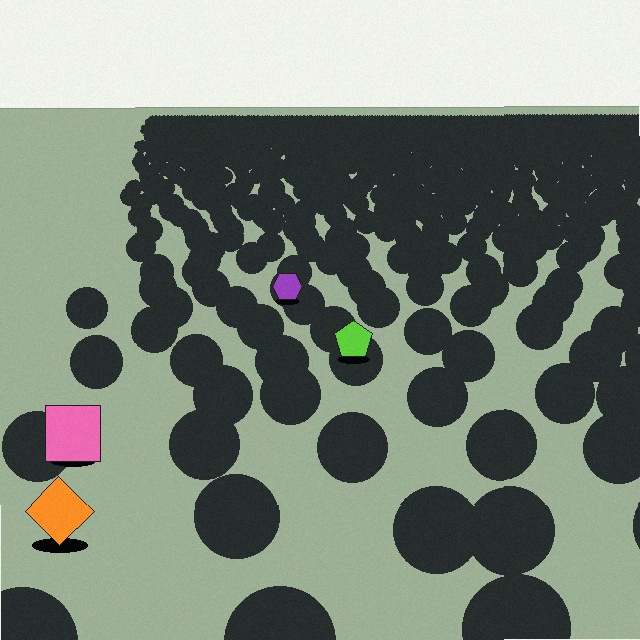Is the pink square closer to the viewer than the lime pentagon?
Yes. The pink square is closer — you can tell from the texture gradient: the ground texture is coarser near it.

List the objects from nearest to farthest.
From nearest to farthest: the orange diamond, the pink square, the lime pentagon, the purple hexagon.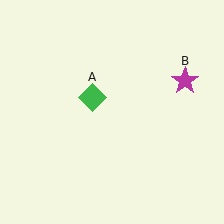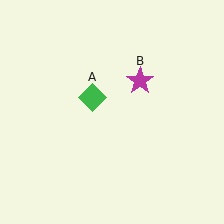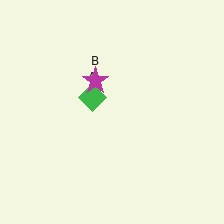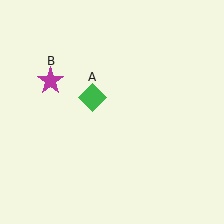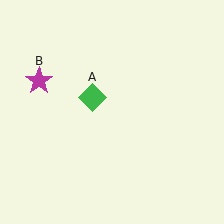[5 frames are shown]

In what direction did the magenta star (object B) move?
The magenta star (object B) moved left.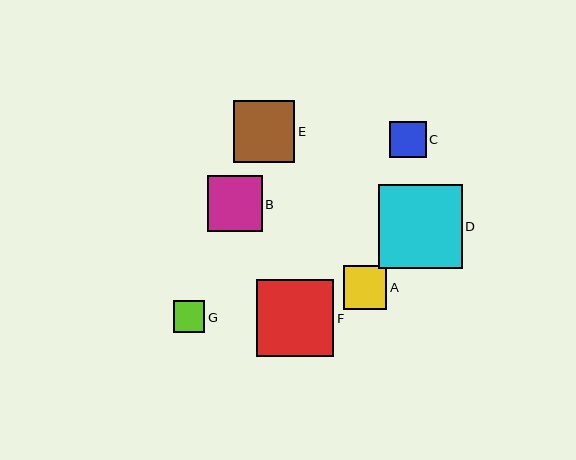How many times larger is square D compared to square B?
Square D is approximately 1.5 times the size of square B.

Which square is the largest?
Square D is the largest with a size of approximately 84 pixels.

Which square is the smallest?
Square G is the smallest with a size of approximately 32 pixels.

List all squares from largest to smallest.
From largest to smallest: D, F, E, B, A, C, G.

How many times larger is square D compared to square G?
Square D is approximately 2.6 times the size of square G.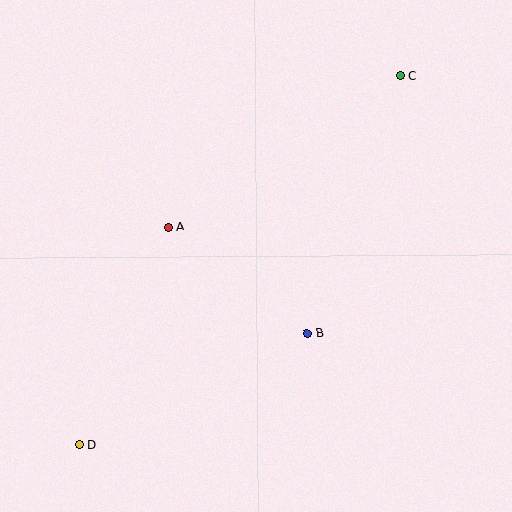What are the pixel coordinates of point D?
Point D is at (80, 445).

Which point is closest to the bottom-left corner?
Point D is closest to the bottom-left corner.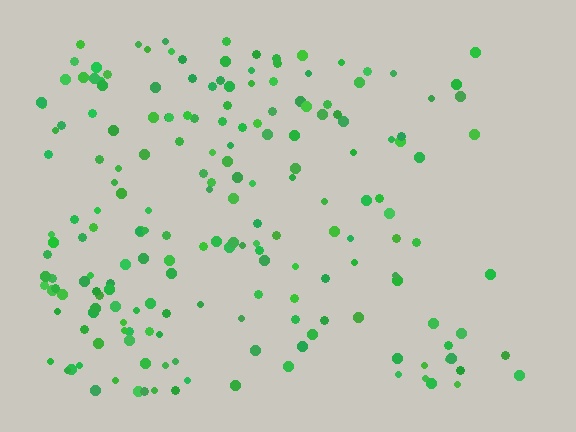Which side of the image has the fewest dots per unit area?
The right.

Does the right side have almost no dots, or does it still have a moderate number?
Still a moderate number, just noticeably fewer than the left.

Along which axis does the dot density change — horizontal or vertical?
Horizontal.